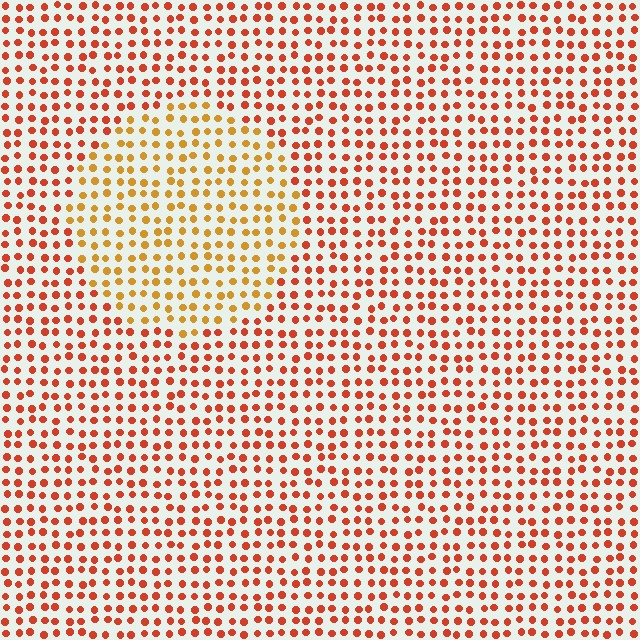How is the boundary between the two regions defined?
The boundary is defined purely by a slight shift in hue (about 32 degrees). Spacing, size, and orientation are identical on both sides.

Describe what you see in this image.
The image is filled with small red elements in a uniform arrangement. A circle-shaped region is visible where the elements are tinted to a slightly different hue, forming a subtle color boundary.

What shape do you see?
I see a circle.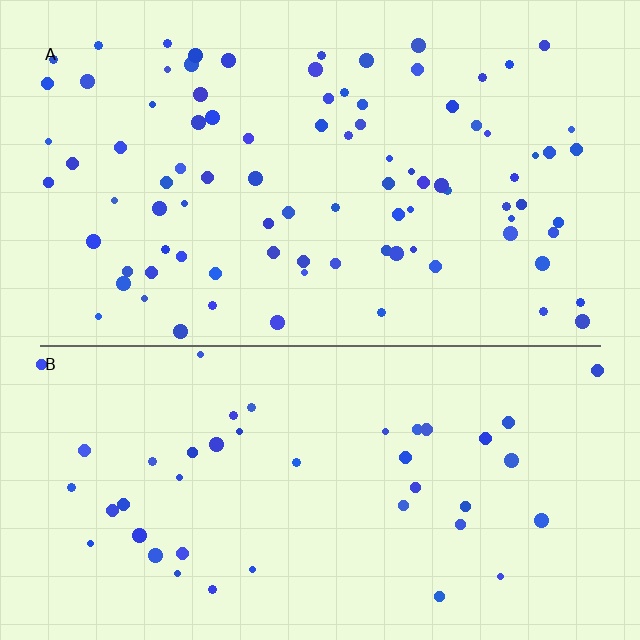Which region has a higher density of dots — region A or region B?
A (the top).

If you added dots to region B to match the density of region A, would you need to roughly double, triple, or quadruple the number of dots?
Approximately double.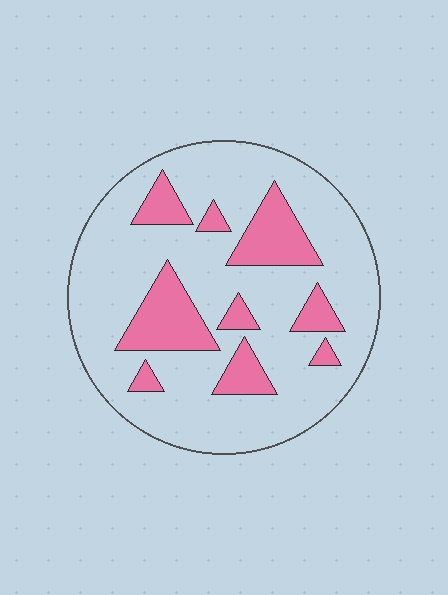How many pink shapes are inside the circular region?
9.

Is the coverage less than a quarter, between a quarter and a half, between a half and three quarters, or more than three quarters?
Less than a quarter.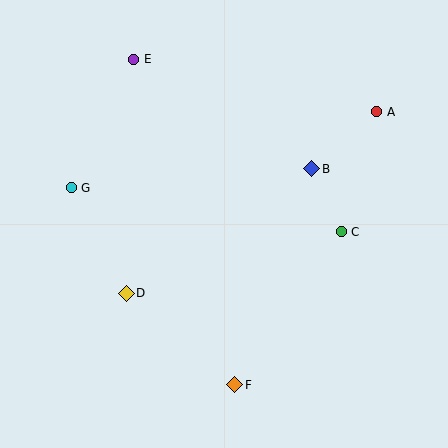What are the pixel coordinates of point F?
Point F is at (235, 385).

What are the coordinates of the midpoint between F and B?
The midpoint between F and B is at (273, 277).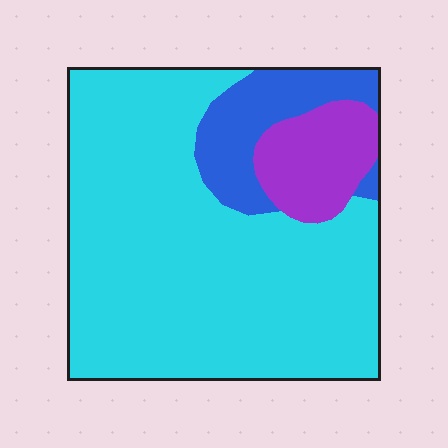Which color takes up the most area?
Cyan, at roughly 75%.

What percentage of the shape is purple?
Purple takes up about one eighth (1/8) of the shape.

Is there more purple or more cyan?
Cyan.